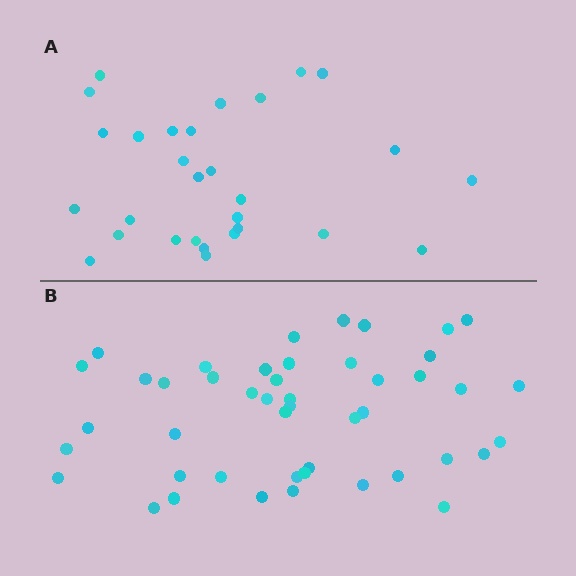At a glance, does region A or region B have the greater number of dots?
Region B (the bottom region) has more dots.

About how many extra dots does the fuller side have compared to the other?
Region B has approximately 15 more dots than region A.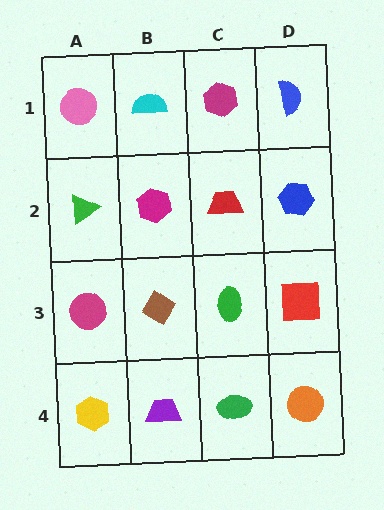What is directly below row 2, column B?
A brown diamond.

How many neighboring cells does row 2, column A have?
3.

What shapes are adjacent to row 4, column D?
A red square (row 3, column D), a green ellipse (row 4, column C).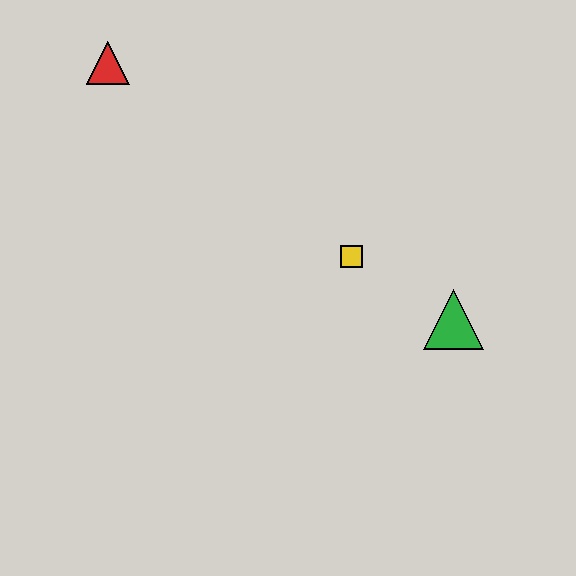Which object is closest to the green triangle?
The yellow square is closest to the green triangle.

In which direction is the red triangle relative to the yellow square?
The red triangle is to the left of the yellow square.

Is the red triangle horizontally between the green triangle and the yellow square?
No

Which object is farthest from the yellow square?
The red triangle is farthest from the yellow square.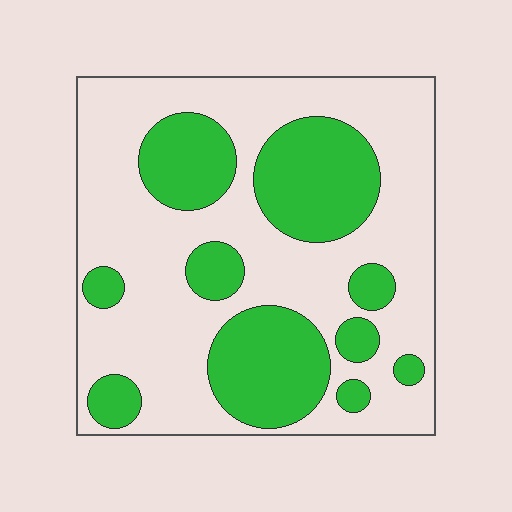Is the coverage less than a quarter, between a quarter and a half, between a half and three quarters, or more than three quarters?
Between a quarter and a half.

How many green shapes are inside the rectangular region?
10.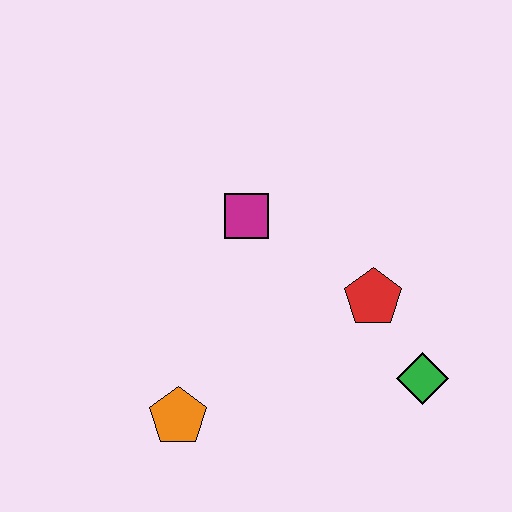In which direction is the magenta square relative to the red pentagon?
The magenta square is to the left of the red pentagon.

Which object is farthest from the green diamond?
The orange pentagon is farthest from the green diamond.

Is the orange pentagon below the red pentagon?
Yes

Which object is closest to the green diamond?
The red pentagon is closest to the green diamond.